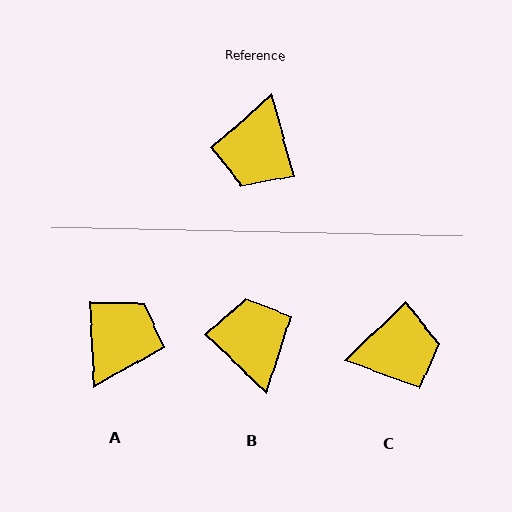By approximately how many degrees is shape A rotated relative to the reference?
Approximately 168 degrees counter-clockwise.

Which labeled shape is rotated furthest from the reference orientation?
A, about 168 degrees away.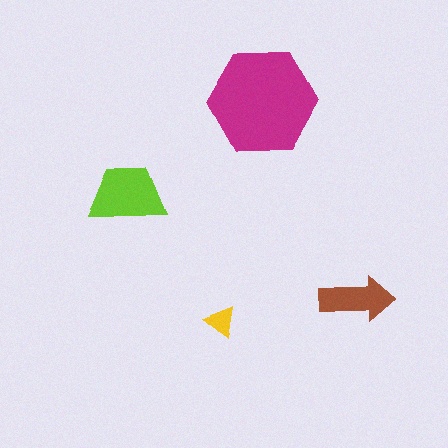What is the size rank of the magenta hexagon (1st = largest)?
1st.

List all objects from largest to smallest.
The magenta hexagon, the lime trapezoid, the brown arrow, the yellow triangle.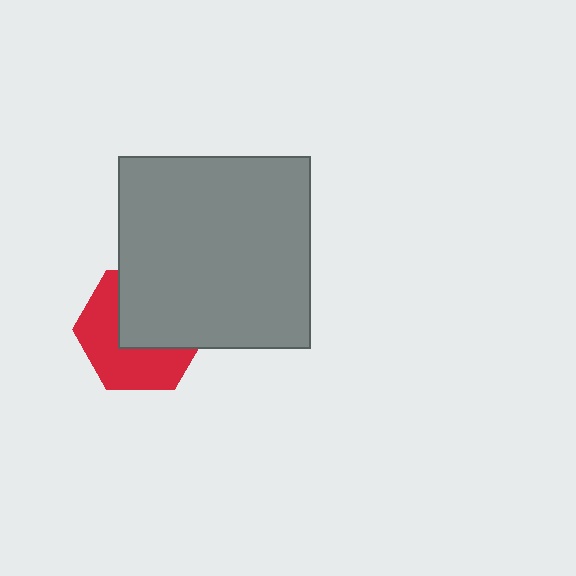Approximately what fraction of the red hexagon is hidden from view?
Roughly 50% of the red hexagon is hidden behind the gray square.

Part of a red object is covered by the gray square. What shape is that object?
It is a hexagon.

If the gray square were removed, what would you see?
You would see the complete red hexagon.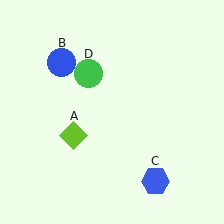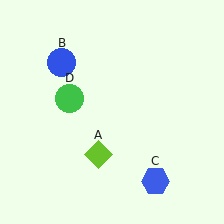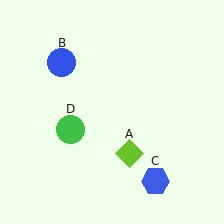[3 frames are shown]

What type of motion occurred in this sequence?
The lime diamond (object A), green circle (object D) rotated counterclockwise around the center of the scene.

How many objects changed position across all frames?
2 objects changed position: lime diamond (object A), green circle (object D).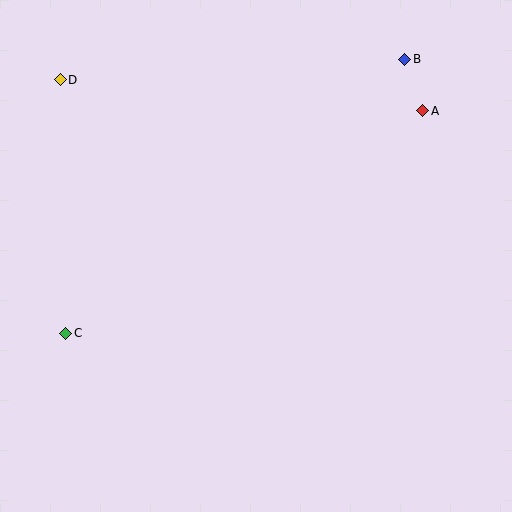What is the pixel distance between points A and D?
The distance between A and D is 364 pixels.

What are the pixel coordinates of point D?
Point D is at (60, 80).